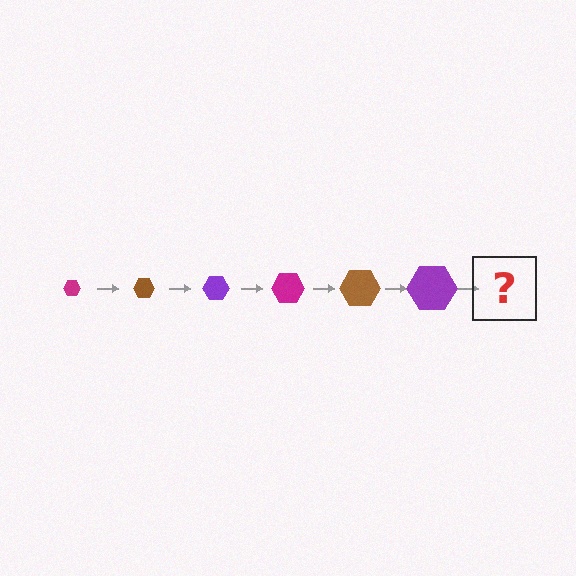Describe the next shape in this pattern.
It should be a magenta hexagon, larger than the previous one.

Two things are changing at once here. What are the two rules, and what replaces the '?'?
The two rules are that the hexagon grows larger each step and the color cycles through magenta, brown, and purple. The '?' should be a magenta hexagon, larger than the previous one.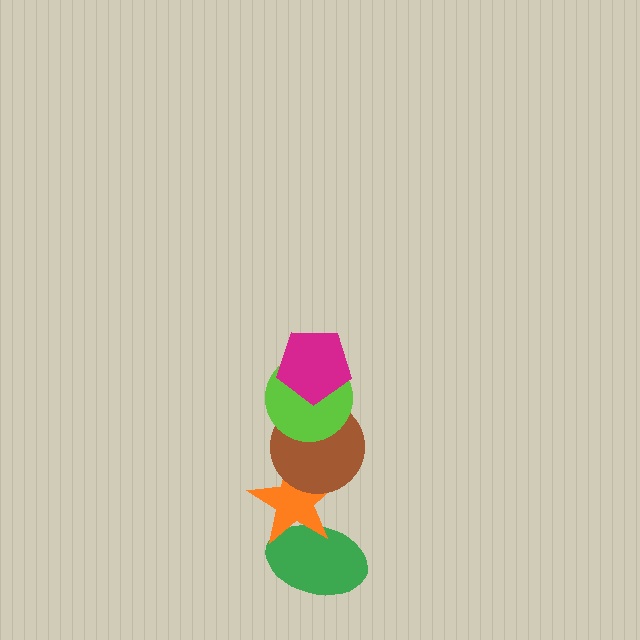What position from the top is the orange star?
The orange star is 4th from the top.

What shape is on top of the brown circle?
The lime circle is on top of the brown circle.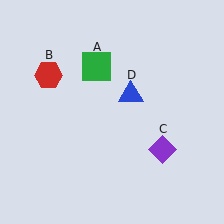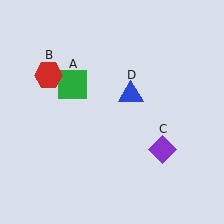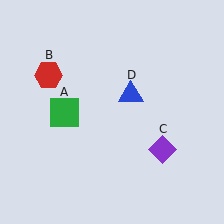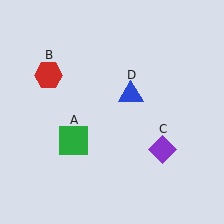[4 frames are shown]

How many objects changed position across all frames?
1 object changed position: green square (object A).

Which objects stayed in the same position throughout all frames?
Red hexagon (object B) and purple diamond (object C) and blue triangle (object D) remained stationary.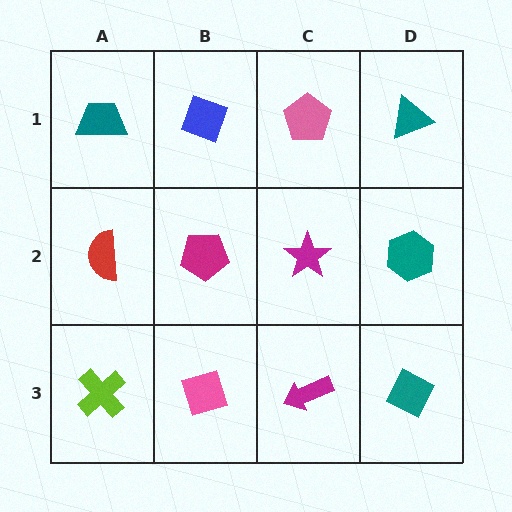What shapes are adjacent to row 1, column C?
A magenta star (row 2, column C), a blue diamond (row 1, column B), a teal triangle (row 1, column D).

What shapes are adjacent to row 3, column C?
A magenta star (row 2, column C), a pink diamond (row 3, column B), a teal diamond (row 3, column D).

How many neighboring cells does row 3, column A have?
2.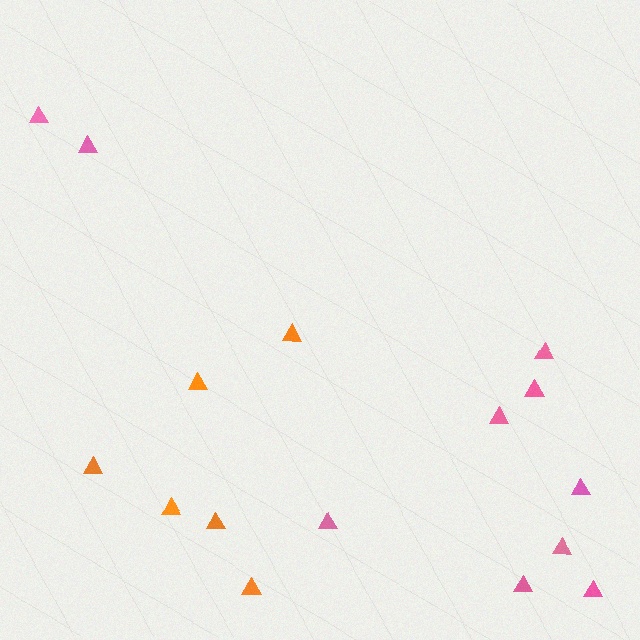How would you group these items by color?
There are 2 groups: one group of orange triangles (6) and one group of pink triangles (10).